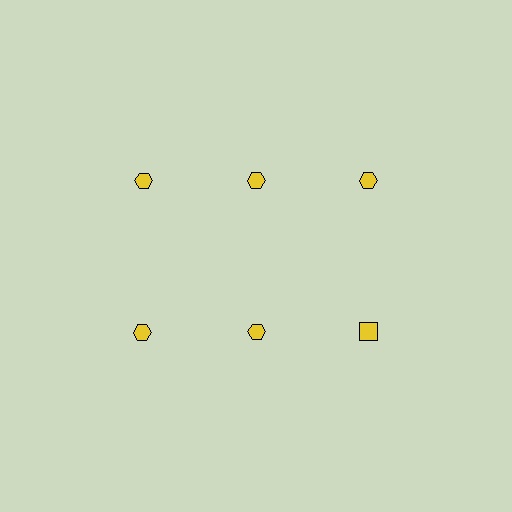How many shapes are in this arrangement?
There are 6 shapes arranged in a grid pattern.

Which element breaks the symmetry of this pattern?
The yellow square in the second row, center column breaks the symmetry. All other shapes are yellow hexagons.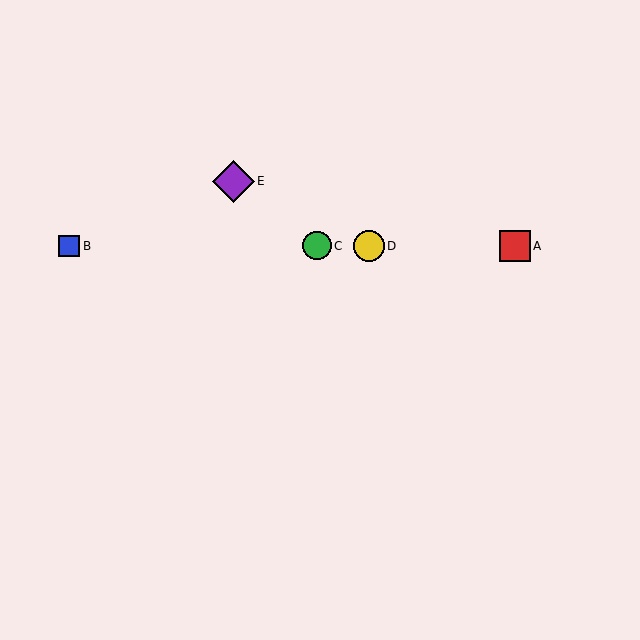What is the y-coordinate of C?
Object C is at y≈246.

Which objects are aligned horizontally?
Objects A, B, C, D are aligned horizontally.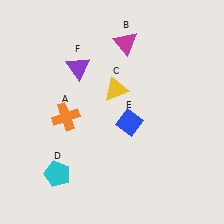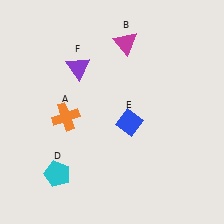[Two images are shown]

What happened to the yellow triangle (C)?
The yellow triangle (C) was removed in Image 2. It was in the top-right area of Image 1.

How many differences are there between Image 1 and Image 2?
There is 1 difference between the two images.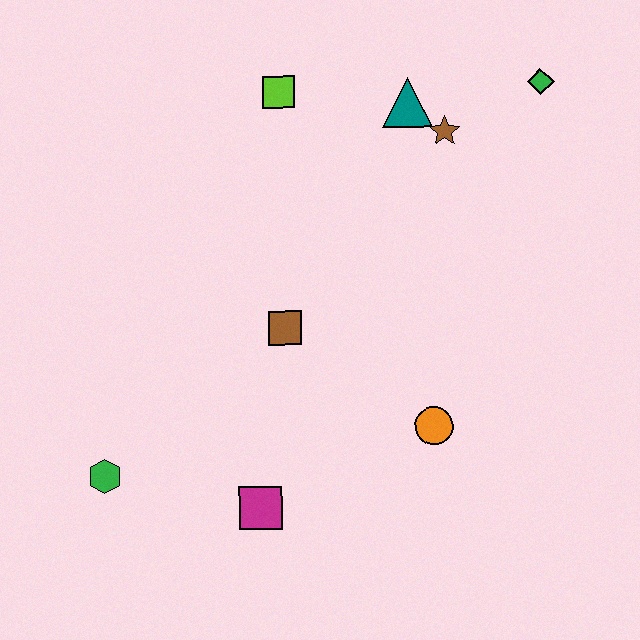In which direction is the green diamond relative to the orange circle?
The green diamond is above the orange circle.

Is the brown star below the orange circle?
No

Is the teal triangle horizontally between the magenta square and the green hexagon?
No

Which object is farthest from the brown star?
The green hexagon is farthest from the brown star.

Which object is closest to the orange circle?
The brown square is closest to the orange circle.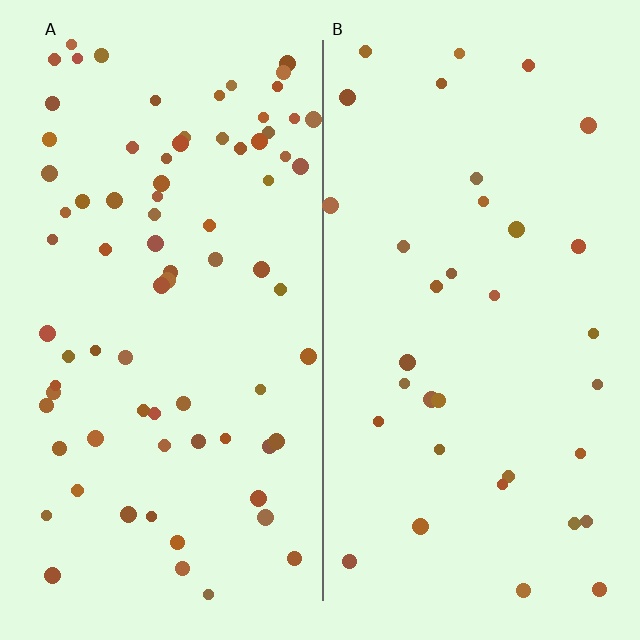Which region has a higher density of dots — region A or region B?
A (the left).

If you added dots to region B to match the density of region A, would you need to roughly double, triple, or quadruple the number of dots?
Approximately double.